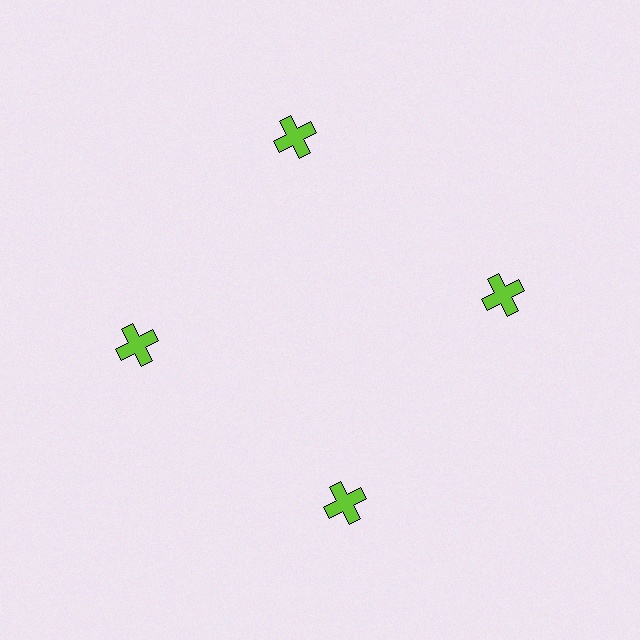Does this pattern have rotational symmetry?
Yes, this pattern has 4-fold rotational symmetry. It looks the same after rotating 90 degrees around the center.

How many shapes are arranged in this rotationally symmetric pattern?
There are 4 shapes, arranged in 4 groups of 1.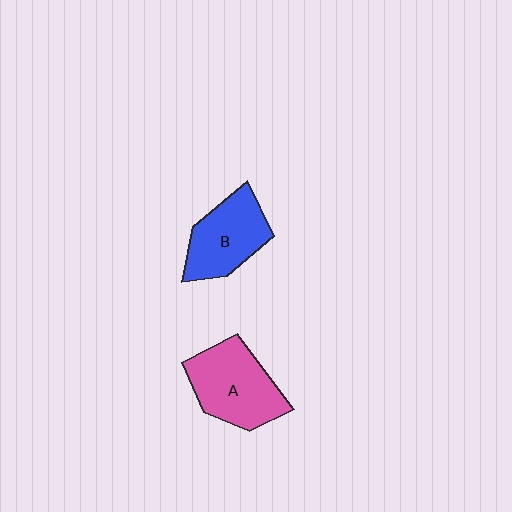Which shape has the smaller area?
Shape B (blue).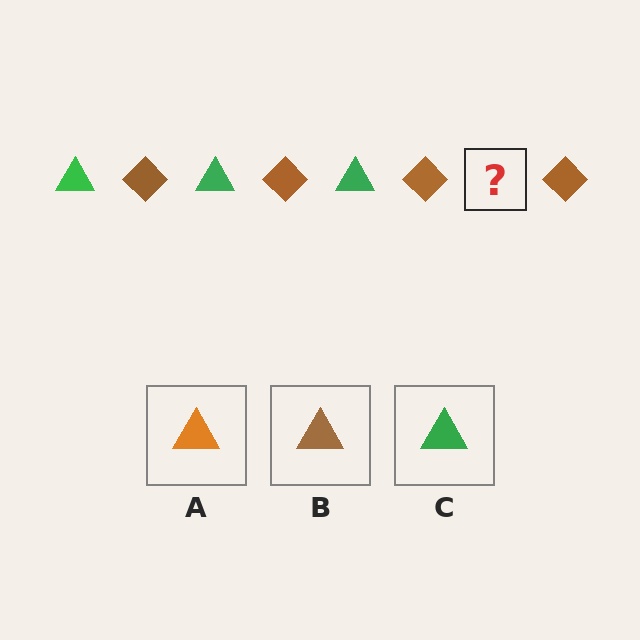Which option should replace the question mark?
Option C.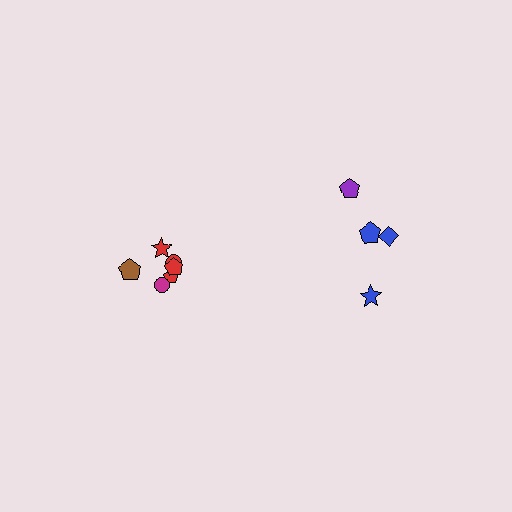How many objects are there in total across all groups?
There are 10 objects.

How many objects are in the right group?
There are 4 objects.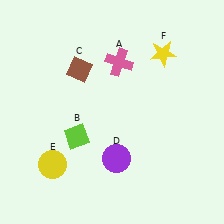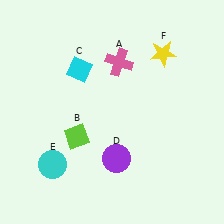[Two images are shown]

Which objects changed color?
C changed from brown to cyan. E changed from yellow to cyan.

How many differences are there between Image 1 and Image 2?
There are 2 differences between the two images.